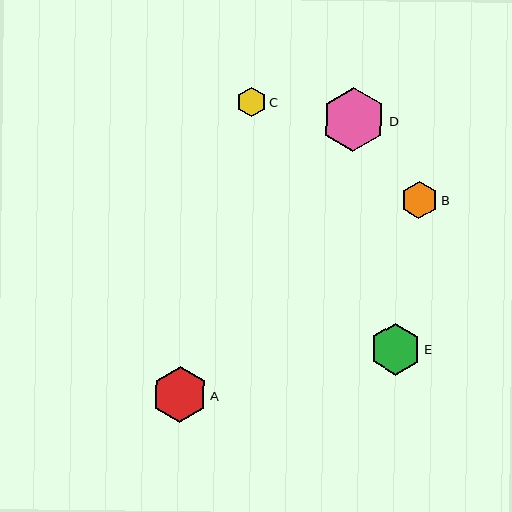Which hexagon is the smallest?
Hexagon C is the smallest with a size of approximately 29 pixels.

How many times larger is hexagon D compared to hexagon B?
Hexagon D is approximately 1.7 times the size of hexagon B.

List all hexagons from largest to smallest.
From largest to smallest: D, A, E, B, C.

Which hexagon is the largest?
Hexagon D is the largest with a size of approximately 64 pixels.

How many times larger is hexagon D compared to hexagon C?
Hexagon D is approximately 2.2 times the size of hexagon C.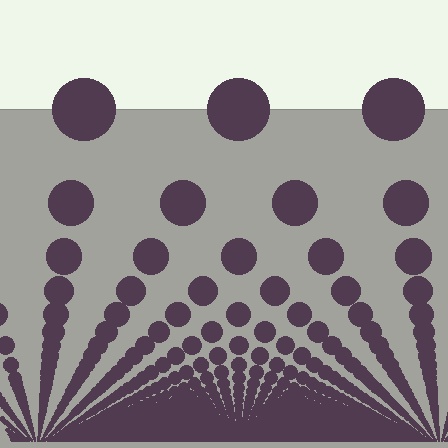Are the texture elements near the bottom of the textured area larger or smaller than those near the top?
Smaller. The gradient is inverted — elements near the bottom are smaller and denser.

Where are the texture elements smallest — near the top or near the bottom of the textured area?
Near the bottom.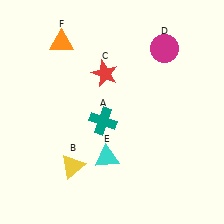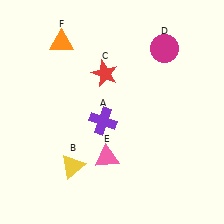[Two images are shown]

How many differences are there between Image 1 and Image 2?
There are 2 differences between the two images.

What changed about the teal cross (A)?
In Image 1, A is teal. In Image 2, it changed to purple.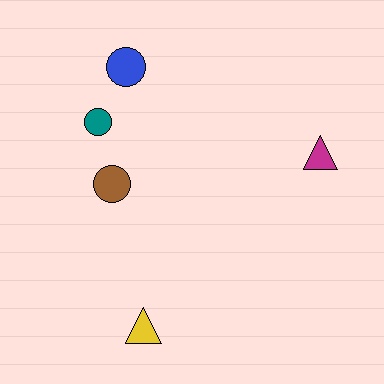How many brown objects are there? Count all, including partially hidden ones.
There is 1 brown object.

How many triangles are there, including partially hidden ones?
There are 2 triangles.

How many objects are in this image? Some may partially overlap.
There are 5 objects.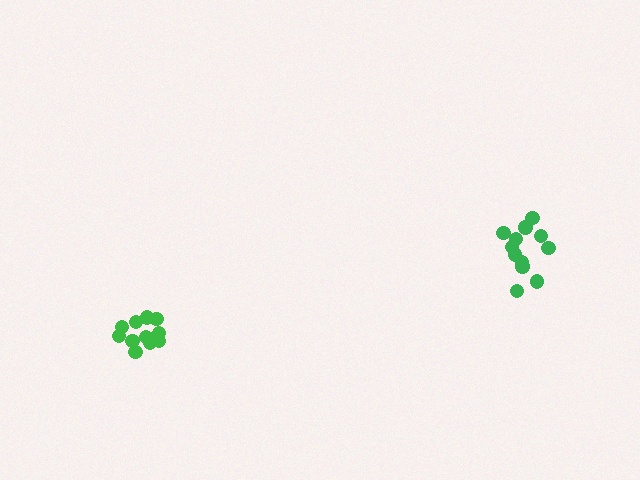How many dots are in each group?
Group 1: 12 dots, Group 2: 12 dots (24 total).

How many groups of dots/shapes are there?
There are 2 groups.